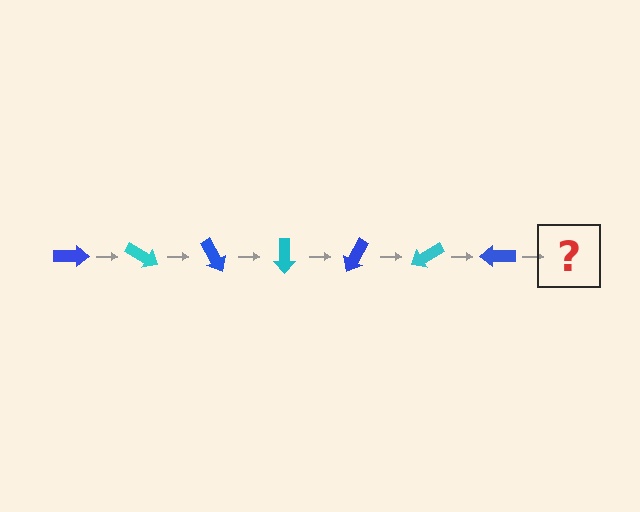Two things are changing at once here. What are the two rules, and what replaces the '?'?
The two rules are that it rotates 30 degrees each step and the color cycles through blue and cyan. The '?' should be a cyan arrow, rotated 210 degrees from the start.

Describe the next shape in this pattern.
It should be a cyan arrow, rotated 210 degrees from the start.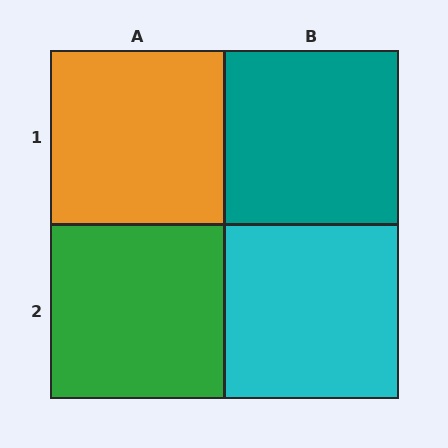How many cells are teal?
1 cell is teal.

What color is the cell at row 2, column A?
Green.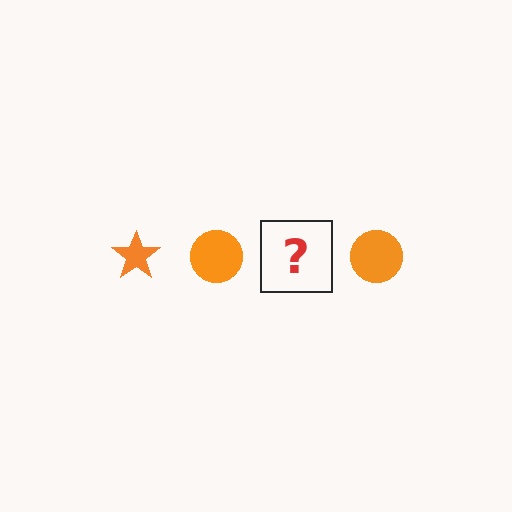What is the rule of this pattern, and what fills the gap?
The rule is that the pattern cycles through star, circle shapes in orange. The gap should be filled with an orange star.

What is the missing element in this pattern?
The missing element is an orange star.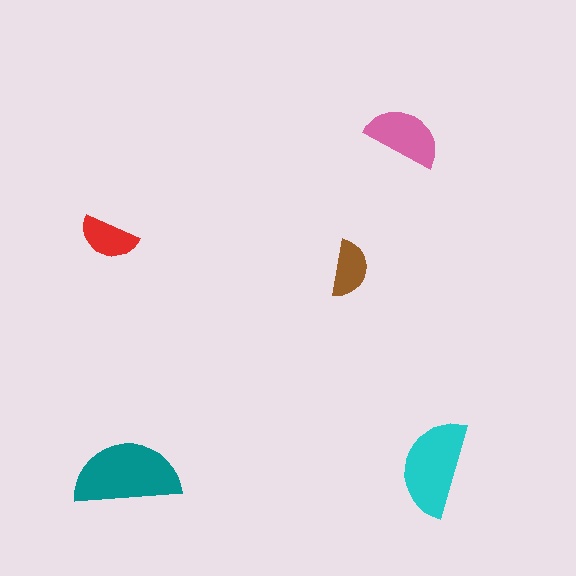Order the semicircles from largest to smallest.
the teal one, the cyan one, the pink one, the red one, the brown one.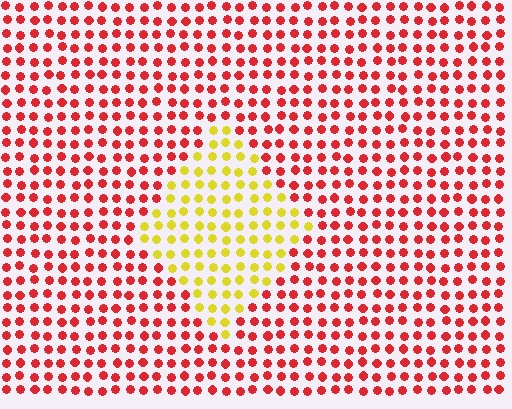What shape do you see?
I see a diamond.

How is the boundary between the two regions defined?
The boundary is defined purely by a slight shift in hue (about 62 degrees). Spacing, size, and orientation are identical on both sides.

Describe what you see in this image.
The image is filled with small red elements in a uniform arrangement. A diamond-shaped region is visible where the elements are tinted to a slightly different hue, forming a subtle color boundary.